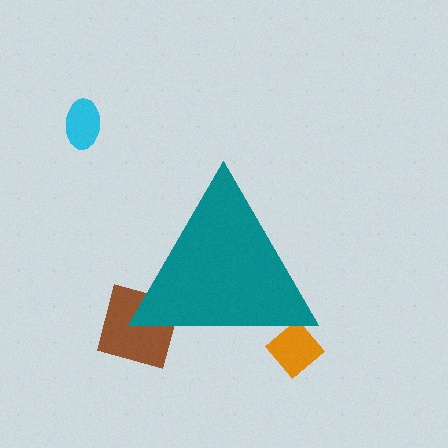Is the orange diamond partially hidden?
Yes, the orange diamond is partially hidden behind the teal triangle.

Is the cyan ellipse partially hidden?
No, the cyan ellipse is fully visible.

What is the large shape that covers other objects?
A teal triangle.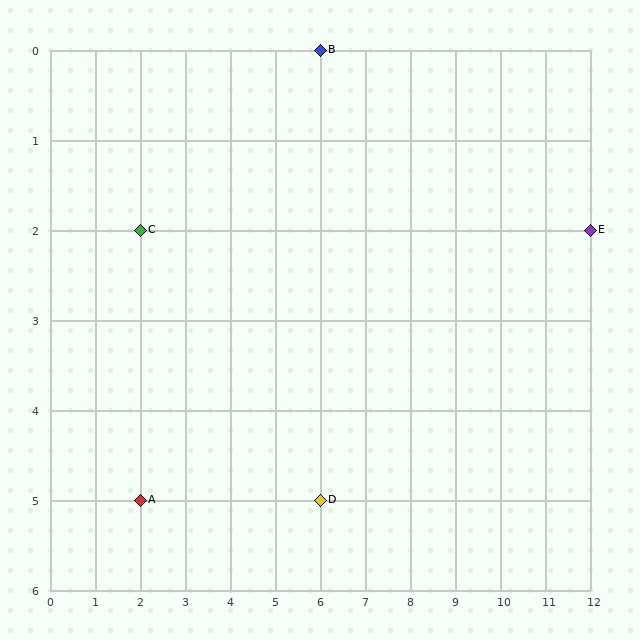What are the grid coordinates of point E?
Point E is at grid coordinates (12, 2).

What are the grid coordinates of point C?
Point C is at grid coordinates (2, 2).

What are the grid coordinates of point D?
Point D is at grid coordinates (6, 5).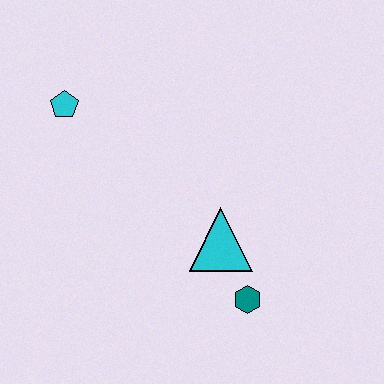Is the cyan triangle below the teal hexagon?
No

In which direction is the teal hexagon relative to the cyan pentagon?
The teal hexagon is below the cyan pentagon.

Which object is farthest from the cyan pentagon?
The teal hexagon is farthest from the cyan pentagon.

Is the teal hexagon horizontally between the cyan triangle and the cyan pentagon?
No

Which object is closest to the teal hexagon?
The cyan triangle is closest to the teal hexagon.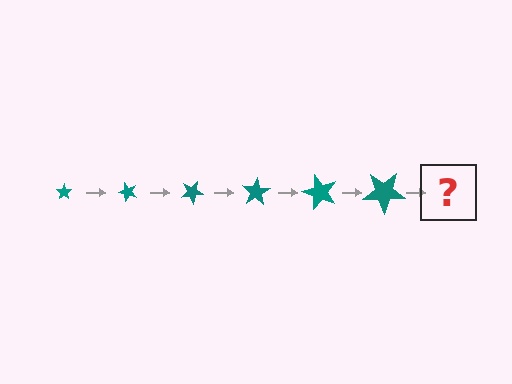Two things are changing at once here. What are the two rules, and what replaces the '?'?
The two rules are that the star grows larger each step and it rotates 50 degrees each step. The '?' should be a star, larger than the previous one and rotated 300 degrees from the start.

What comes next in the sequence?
The next element should be a star, larger than the previous one and rotated 300 degrees from the start.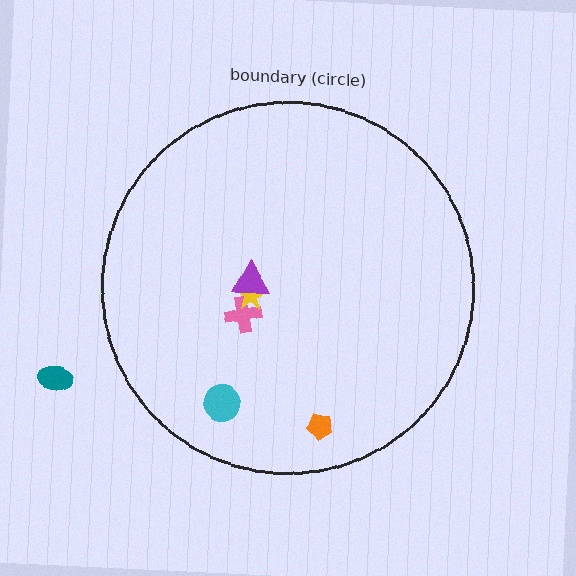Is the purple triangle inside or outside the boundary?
Inside.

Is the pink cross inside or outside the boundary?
Inside.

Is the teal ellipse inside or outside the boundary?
Outside.